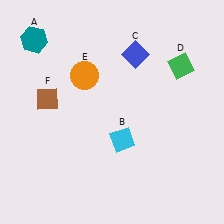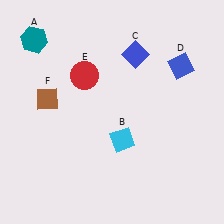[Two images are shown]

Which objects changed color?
D changed from green to blue. E changed from orange to red.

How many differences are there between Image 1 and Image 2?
There are 2 differences between the two images.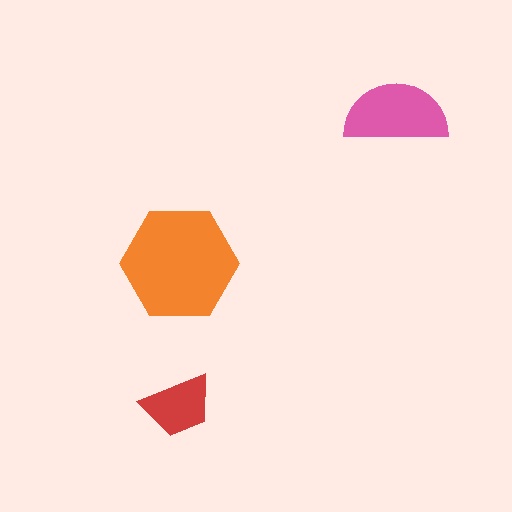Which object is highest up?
The pink semicircle is topmost.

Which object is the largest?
The orange hexagon.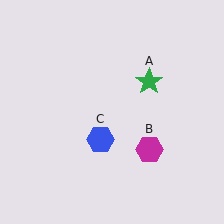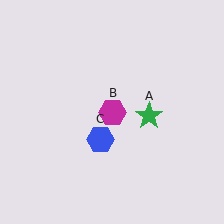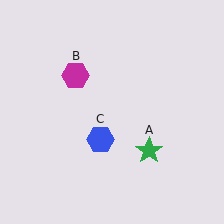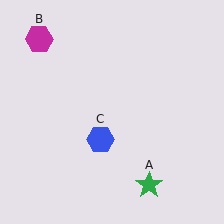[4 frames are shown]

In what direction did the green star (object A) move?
The green star (object A) moved down.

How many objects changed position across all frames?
2 objects changed position: green star (object A), magenta hexagon (object B).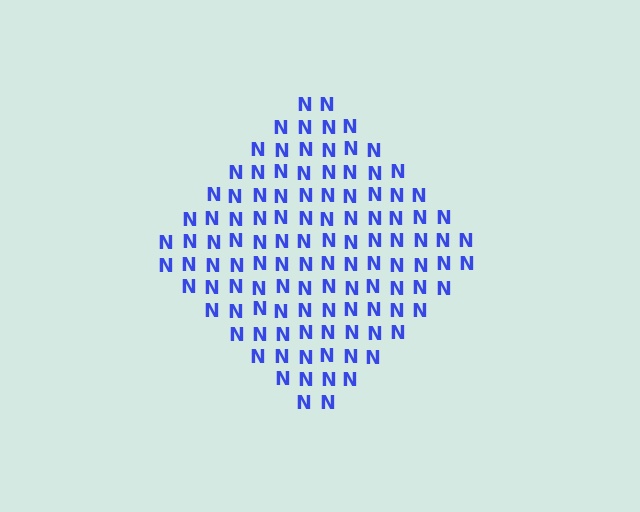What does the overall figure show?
The overall figure shows a diamond.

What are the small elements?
The small elements are letter N's.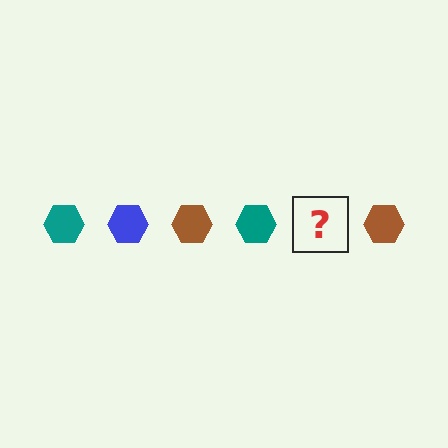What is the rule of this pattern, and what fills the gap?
The rule is that the pattern cycles through teal, blue, brown hexagons. The gap should be filled with a blue hexagon.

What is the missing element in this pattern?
The missing element is a blue hexagon.